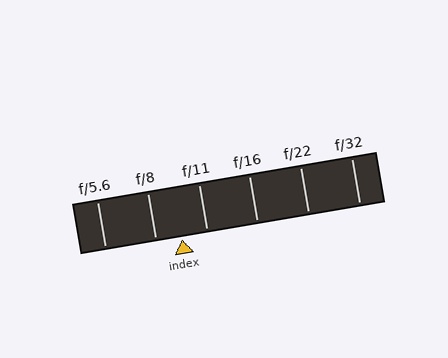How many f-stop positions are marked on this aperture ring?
There are 6 f-stop positions marked.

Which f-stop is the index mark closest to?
The index mark is closest to f/11.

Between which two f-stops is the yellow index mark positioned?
The index mark is between f/8 and f/11.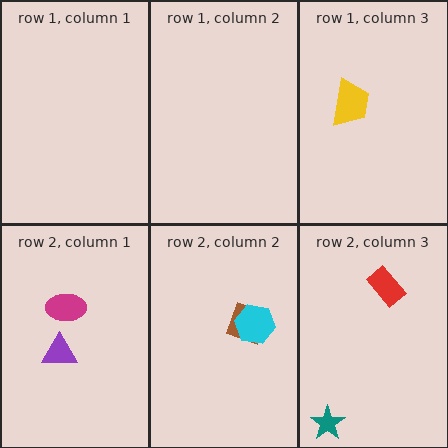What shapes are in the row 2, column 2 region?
The brown diamond, the cyan hexagon.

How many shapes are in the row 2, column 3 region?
2.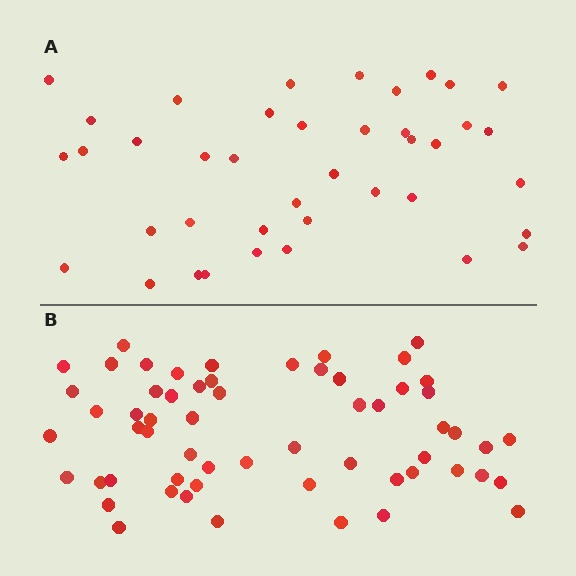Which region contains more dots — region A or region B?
Region B (the bottom region) has more dots.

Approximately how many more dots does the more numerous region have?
Region B has approximately 20 more dots than region A.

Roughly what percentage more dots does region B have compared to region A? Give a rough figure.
About 50% more.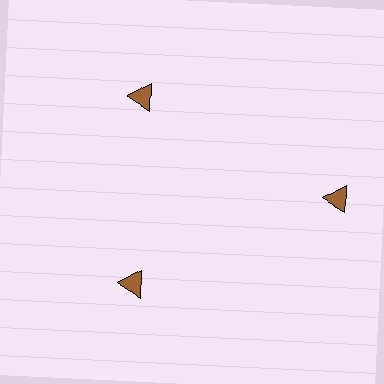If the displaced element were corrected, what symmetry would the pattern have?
It would have 3-fold rotational symmetry — the pattern would map onto itself every 120 degrees.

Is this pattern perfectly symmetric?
No. The 3 brown triangles are arranged in a ring, but one element near the 3 o'clock position is pushed outward from the center, breaking the 3-fold rotational symmetry.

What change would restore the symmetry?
The symmetry would be restored by moving it inward, back onto the ring so that all 3 triangles sit at equal angles and equal distance from the center.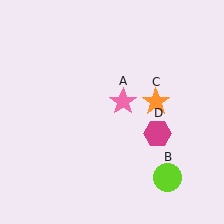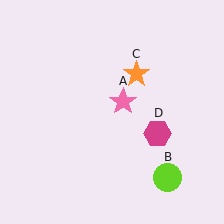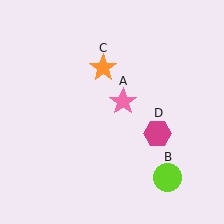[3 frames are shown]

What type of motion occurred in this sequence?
The orange star (object C) rotated counterclockwise around the center of the scene.